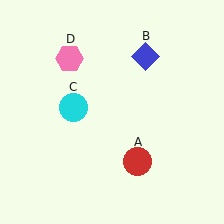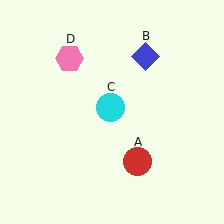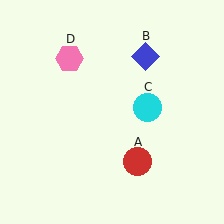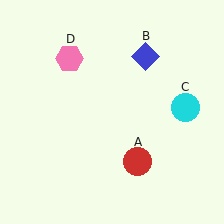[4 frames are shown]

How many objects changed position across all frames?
1 object changed position: cyan circle (object C).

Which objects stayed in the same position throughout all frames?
Red circle (object A) and blue diamond (object B) and pink hexagon (object D) remained stationary.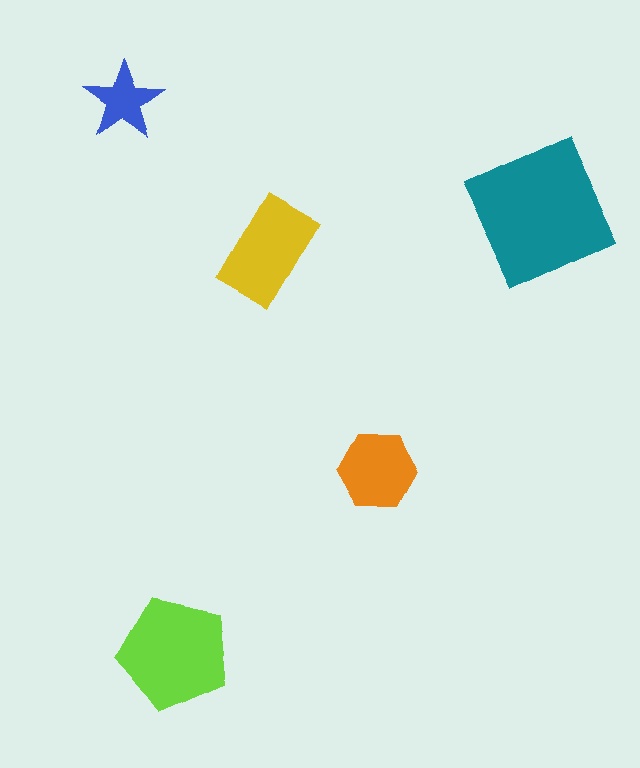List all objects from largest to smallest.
The teal square, the lime pentagon, the yellow rectangle, the orange hexagon, the blue star.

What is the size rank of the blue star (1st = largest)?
5th.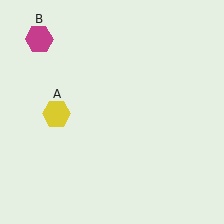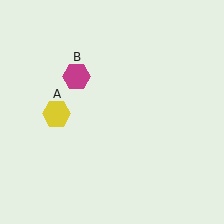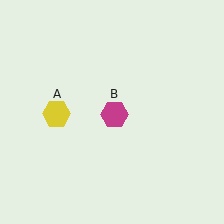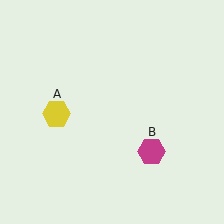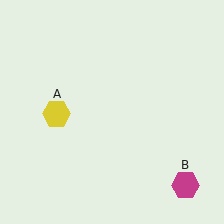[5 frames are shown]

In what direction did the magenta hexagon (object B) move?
The magenta hexagon (object B) moved down and to the right.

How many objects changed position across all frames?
1 object changed position: magenta hexagon (object B).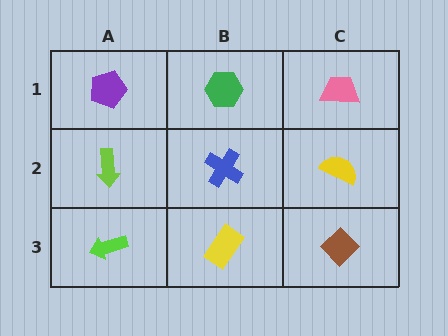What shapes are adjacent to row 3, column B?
A blue cross (row 2, column B), a lime arrow (row 3, column A), a brown diamond (row 3, column C).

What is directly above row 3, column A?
A lime arrow.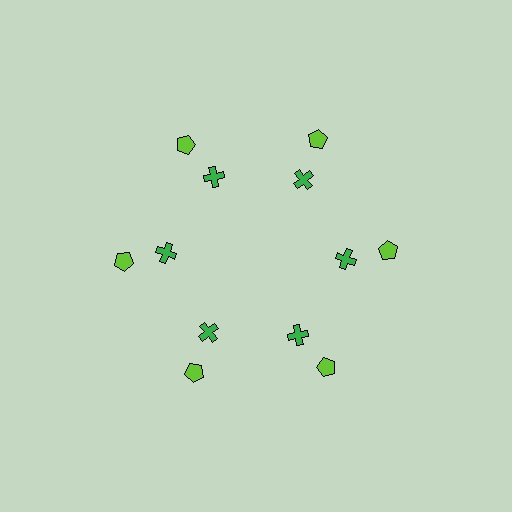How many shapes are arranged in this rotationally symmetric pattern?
There are 12 shapes, arranged in 6 groups of 2.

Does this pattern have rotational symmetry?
Yes, this pattern has 6-fold rotational symmetry. It looks the same after rotating 60 degrees around the center.